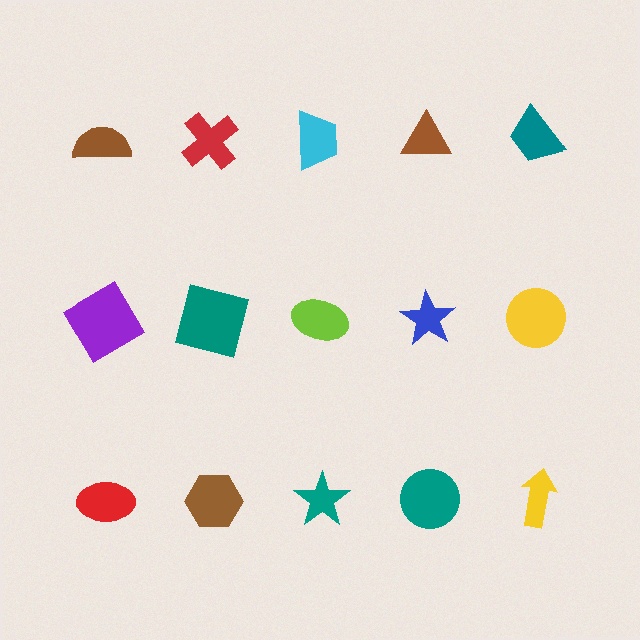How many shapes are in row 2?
5 shapes.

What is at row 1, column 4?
A brown triangle.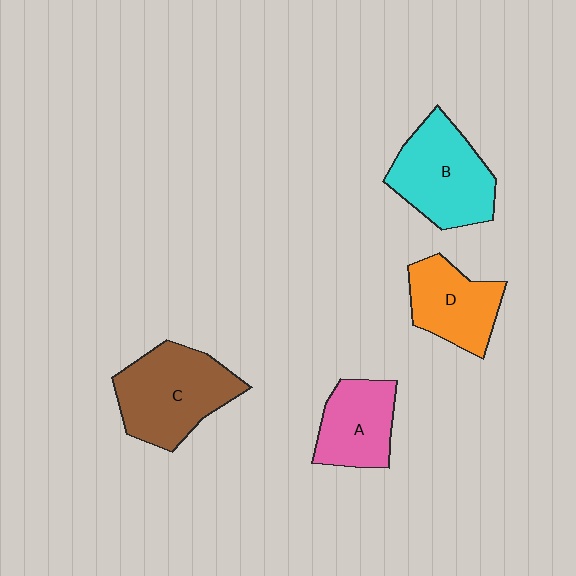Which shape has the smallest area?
Shape A (pink).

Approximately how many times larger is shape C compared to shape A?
Approximately 1.5 times.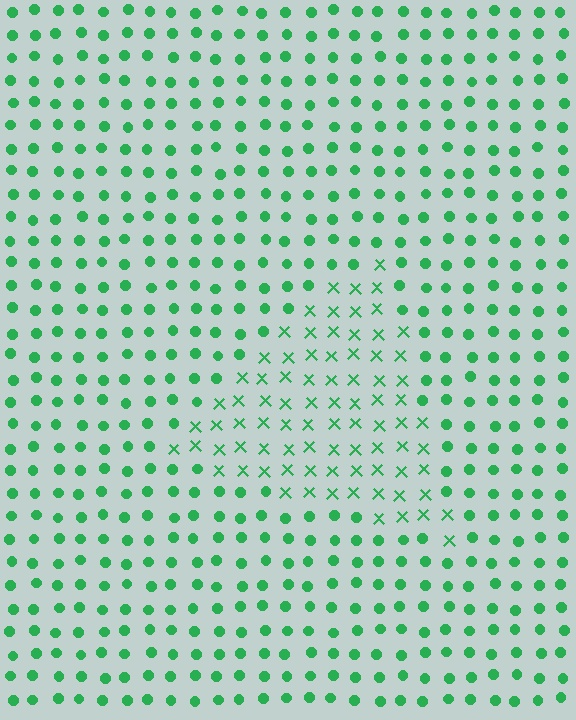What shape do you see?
I see a triangle.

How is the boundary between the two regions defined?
The boundary is defined by a change in element shape: X marks inside vs. circles outside. All elements share the same color and spacing.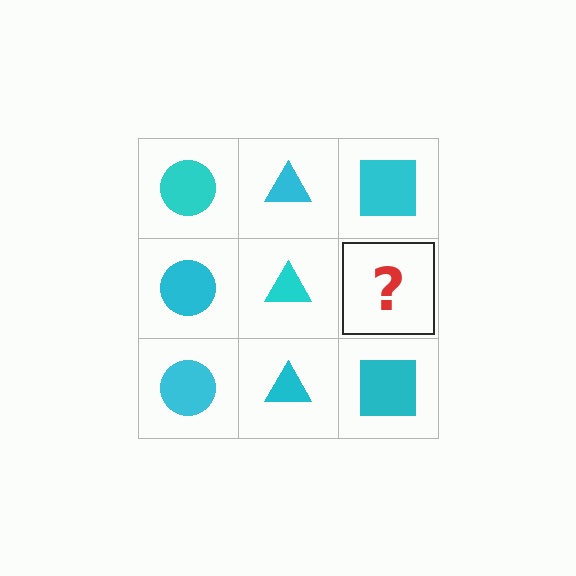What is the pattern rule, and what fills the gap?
The rule is that each column has a consistent shape. The gap should be filled with a cyan square.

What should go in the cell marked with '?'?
The missing cell should contain a cyan square.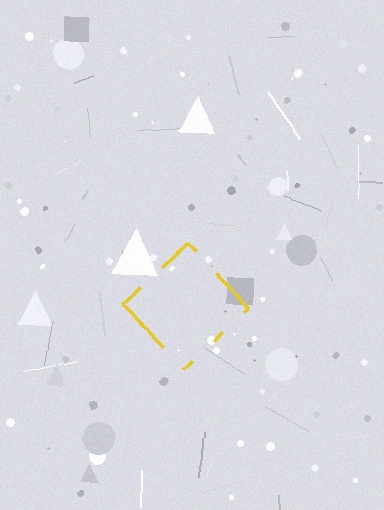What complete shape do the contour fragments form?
The contour fragments form a diamond.